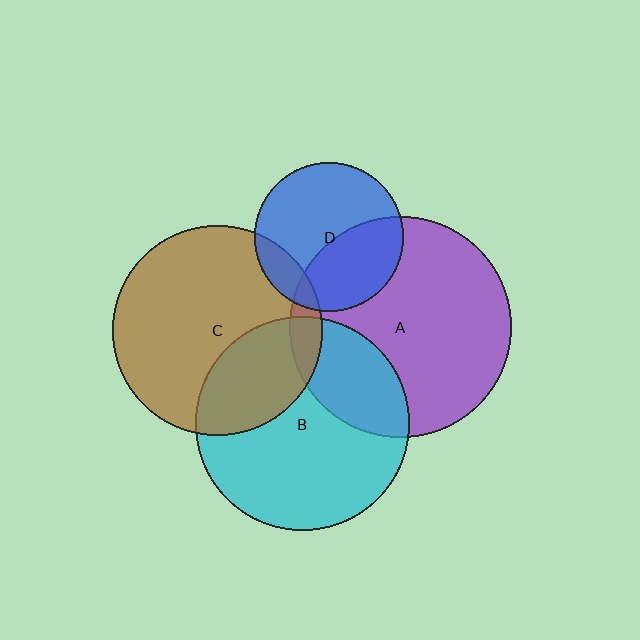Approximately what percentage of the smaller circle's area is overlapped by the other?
Approximately 25%.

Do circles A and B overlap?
Yes.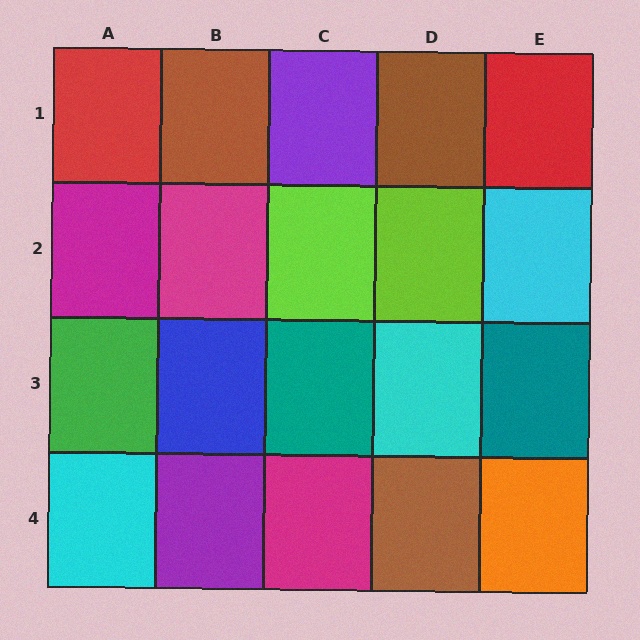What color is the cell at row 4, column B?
Purple.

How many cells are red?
2 cells are red.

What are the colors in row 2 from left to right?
Magenta, magenta, lime, lime, cyan.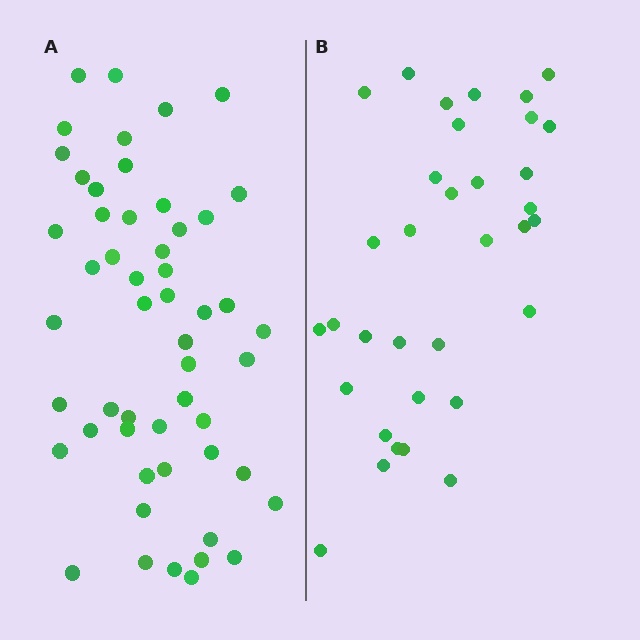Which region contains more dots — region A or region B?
Region A (the left region) has more dots.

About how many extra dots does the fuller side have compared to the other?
Region A has approximately 20 more dots than region B.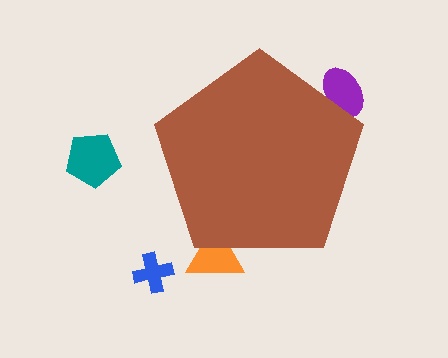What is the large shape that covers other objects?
A brown pentagon.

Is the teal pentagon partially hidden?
No, the teal pentagon is fully visible.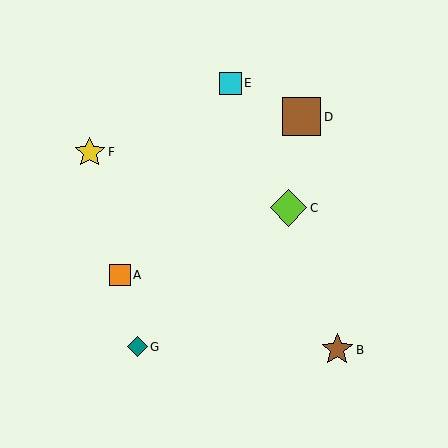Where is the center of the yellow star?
The center of the yellow star is at (90, 152).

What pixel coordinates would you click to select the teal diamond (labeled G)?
Click at (137, 347) to select the teal diamond G.